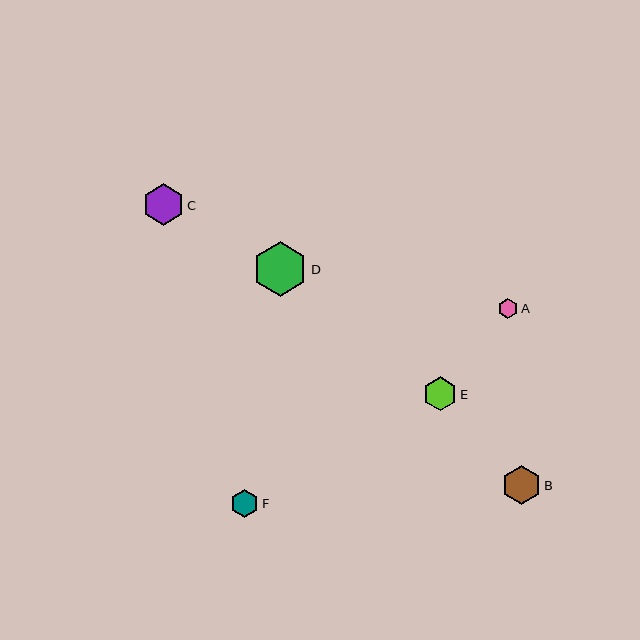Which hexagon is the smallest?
Hexagon A is the smallest with a size of approximately 21 pixels.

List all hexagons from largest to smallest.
From largest to smallest: D, C, B, E, F, A.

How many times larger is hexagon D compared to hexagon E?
Hexagon D is approximately 1.6 times the size of hexagon E.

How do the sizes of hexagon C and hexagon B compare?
Hexagon C and hexagon B are approximately the same size.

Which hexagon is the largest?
Hexagon D is the largest with a size of approximately 54 pixels.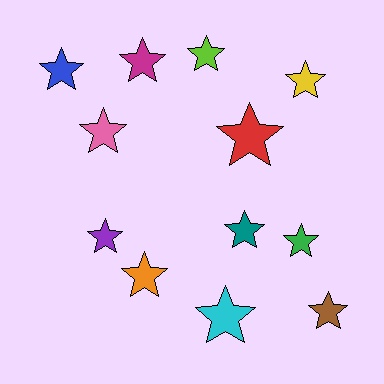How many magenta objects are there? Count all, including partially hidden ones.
There is 1 magenta object.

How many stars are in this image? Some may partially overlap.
There are 12 stars.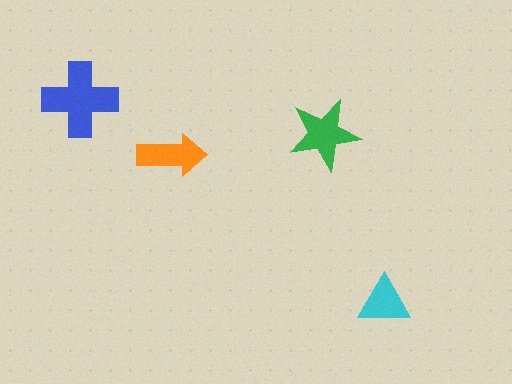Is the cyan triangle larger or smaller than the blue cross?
Smaller.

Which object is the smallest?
The cyan triangle.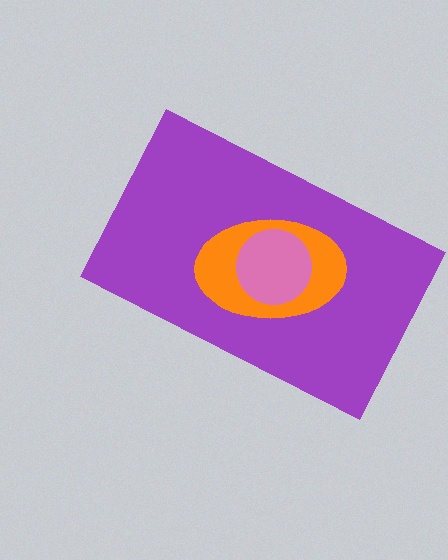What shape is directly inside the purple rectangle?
The orange ellipse.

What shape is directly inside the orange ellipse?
The pink circle.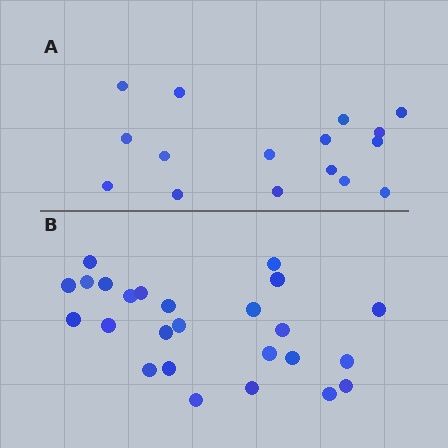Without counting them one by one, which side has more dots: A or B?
Region B (the bottom region) has more dots.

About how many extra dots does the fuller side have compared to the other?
Region B has roughly 8 or so more dots than region A.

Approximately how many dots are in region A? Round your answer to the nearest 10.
About 20 dots. (The exact count is 16, which rounds to 20.)